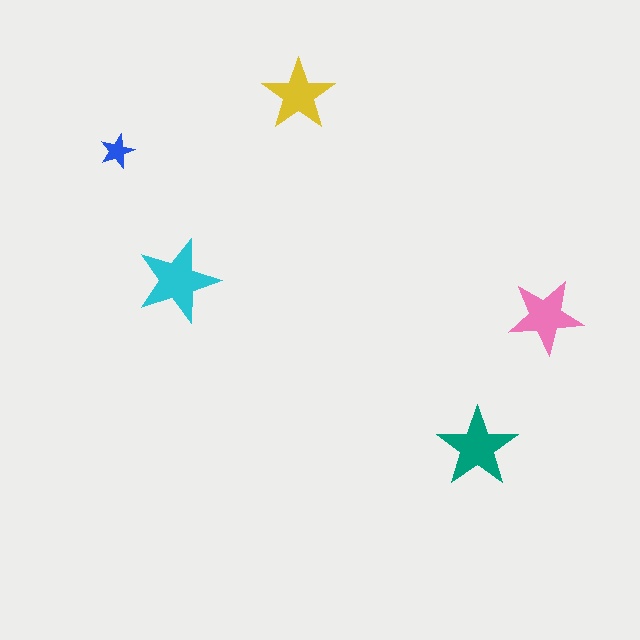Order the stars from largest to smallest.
the cyan one, the teal one, the pink one, the yellow one, the blue one.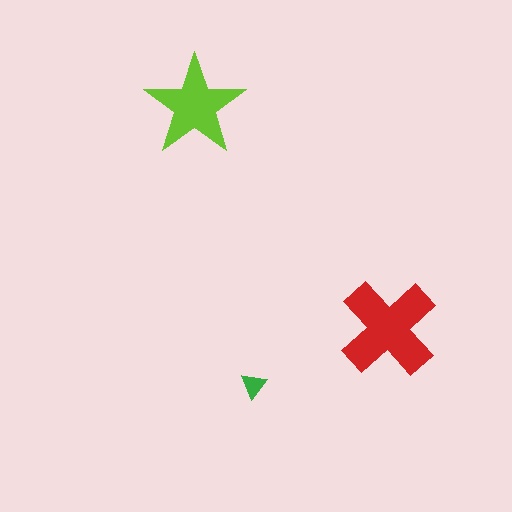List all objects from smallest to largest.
The green triangle, the lime star, the red cross.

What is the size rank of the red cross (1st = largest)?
1st.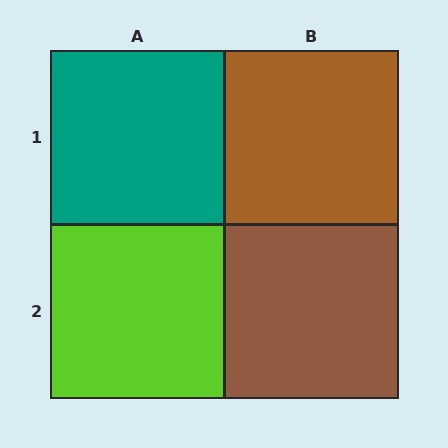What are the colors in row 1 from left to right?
Teal, brown.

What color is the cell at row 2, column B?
Brown.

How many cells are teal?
1 cell is teal.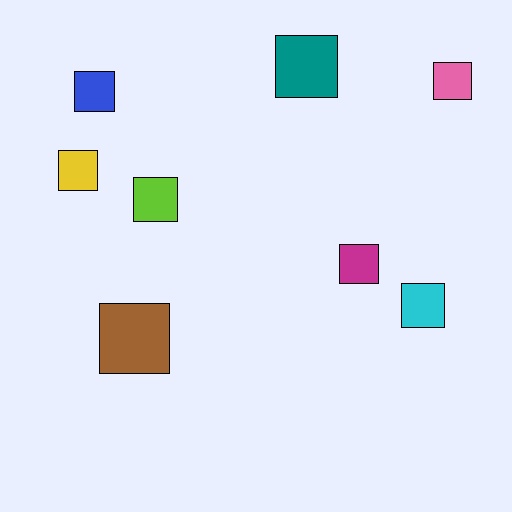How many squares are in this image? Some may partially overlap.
There are 8 squares.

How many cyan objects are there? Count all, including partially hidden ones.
There is 1 cyan object.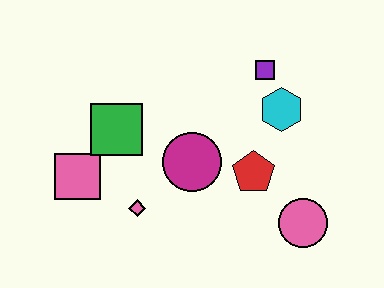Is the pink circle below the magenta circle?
Yes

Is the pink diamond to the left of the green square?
No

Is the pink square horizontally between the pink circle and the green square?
No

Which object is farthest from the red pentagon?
The pink square is farthest from the red pentagon.